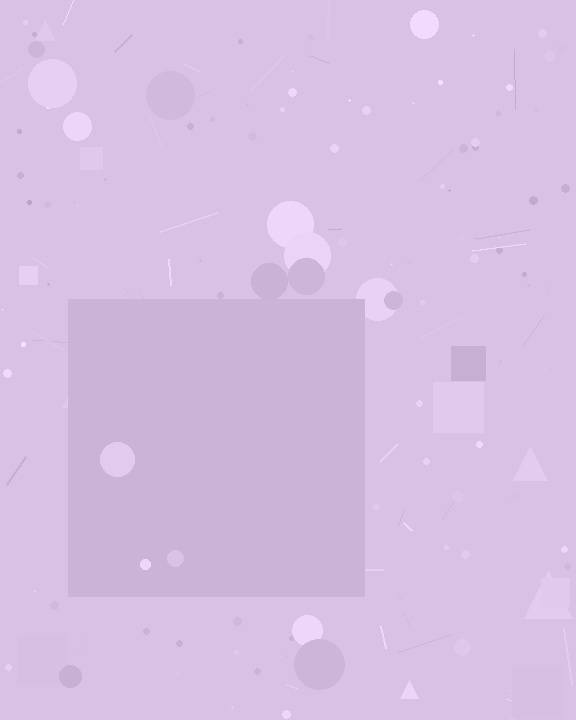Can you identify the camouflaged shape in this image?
The camouflaged shape is a square.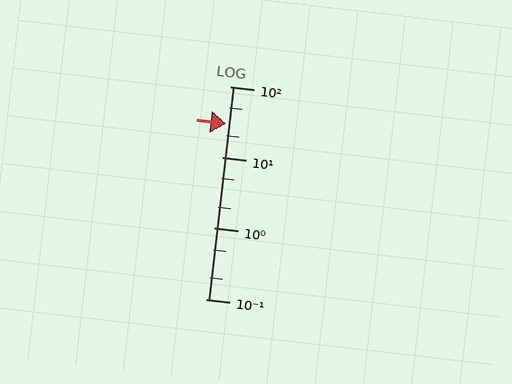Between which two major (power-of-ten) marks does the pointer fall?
The pointer is between 10 and 100.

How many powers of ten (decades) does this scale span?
The scale spans 3 decades, from 0.1 to 100.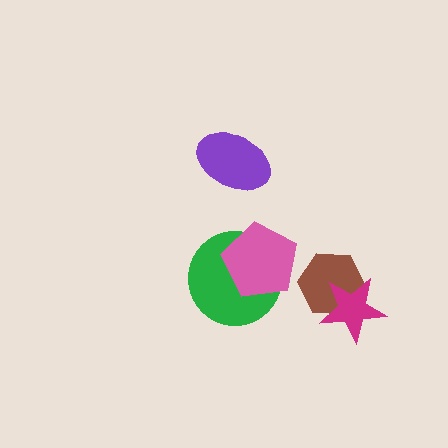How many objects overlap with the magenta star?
1 object overlaps with the magenta star.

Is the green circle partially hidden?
Yes, it is partially covered by another shape.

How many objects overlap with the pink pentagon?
1 object overlaps with the pink pentagon.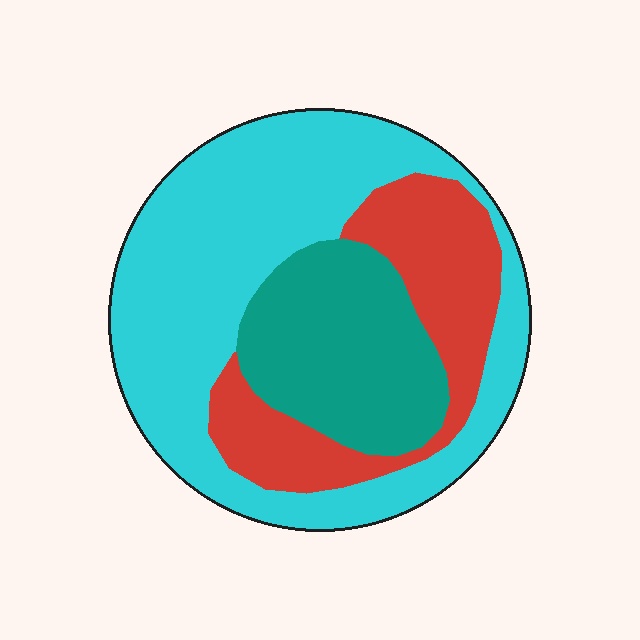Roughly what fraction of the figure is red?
Red takes up about one quarter (1/4) of the figure.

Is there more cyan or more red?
Cyan.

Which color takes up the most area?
Cyan, at roughly 55%.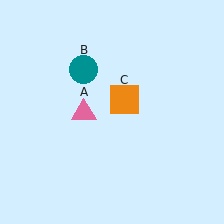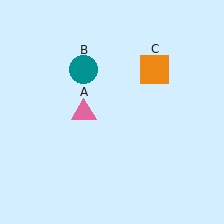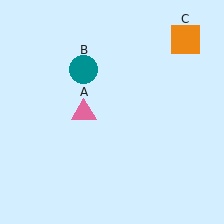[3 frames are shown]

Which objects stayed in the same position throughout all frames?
Pink triangle (object A) and teal circle (object B) remained stationary.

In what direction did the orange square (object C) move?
The orange square (object C) moved up and to the right.